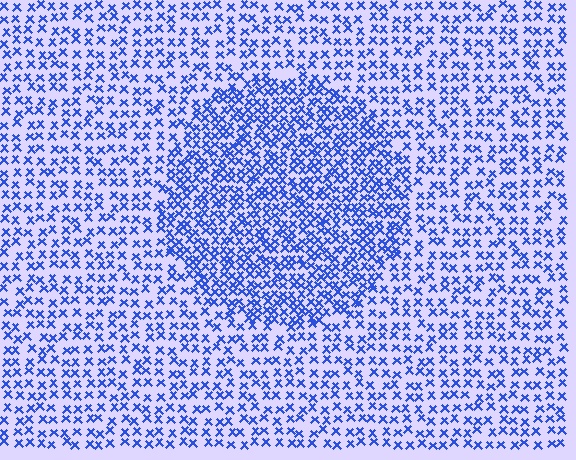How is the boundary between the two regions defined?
The boundary is defined by a change in element density (approximately 1.8x ratio). All elements are the same color, size, and shape.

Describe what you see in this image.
The image contains small blue elements arranged at two different densities. A circle-shaped region is visible where the elements are more densely packed than the surrounding area.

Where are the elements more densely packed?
The elements are more densely packed inside the circle boundary.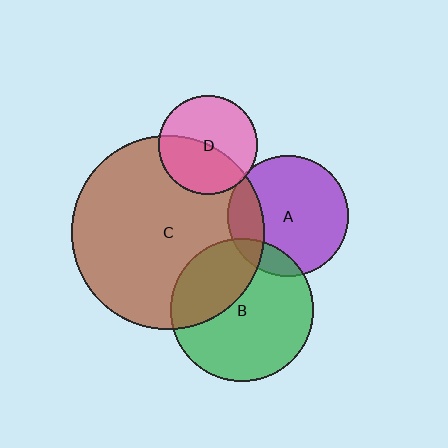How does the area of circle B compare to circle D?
Approximately 2.1 times.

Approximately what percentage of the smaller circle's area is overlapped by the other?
Approximately 15%.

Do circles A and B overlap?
Yes.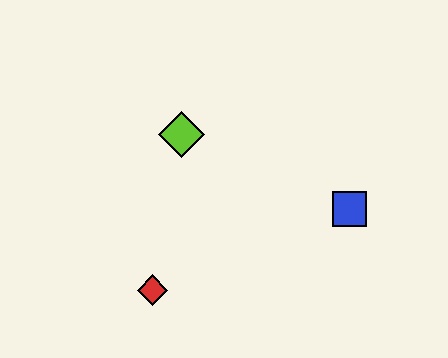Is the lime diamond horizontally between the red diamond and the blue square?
Yes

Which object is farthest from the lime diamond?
The blue square is farthest from the lime diamond.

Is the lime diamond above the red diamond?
Yes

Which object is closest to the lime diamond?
The red diamond is closest to the lime diamond.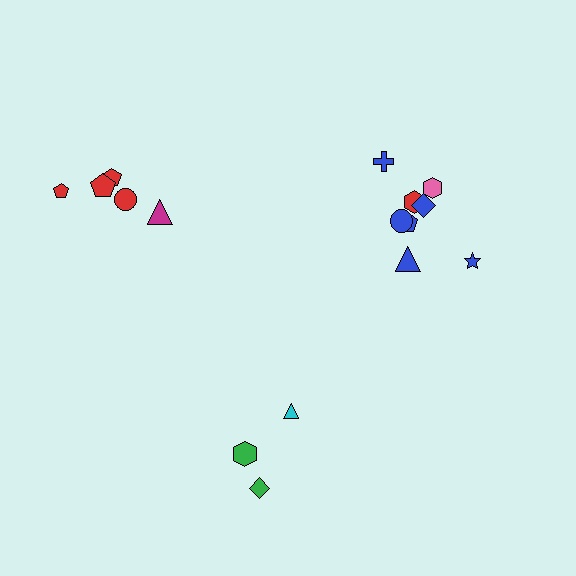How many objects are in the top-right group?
There are 8 objects.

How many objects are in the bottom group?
There are 3 objects.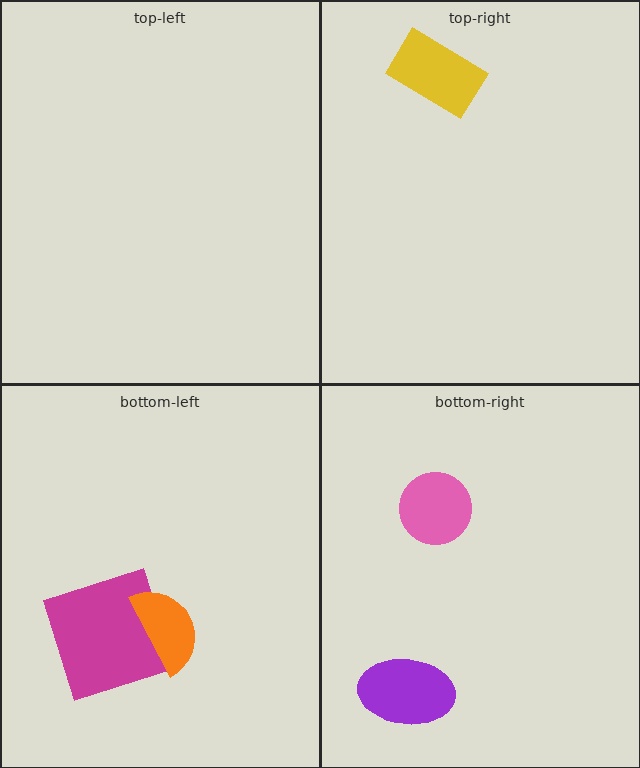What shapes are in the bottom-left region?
The teal diamond, the magenta square, the orange semicircle.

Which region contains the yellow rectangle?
The top-right region.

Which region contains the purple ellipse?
The bottom-right region.